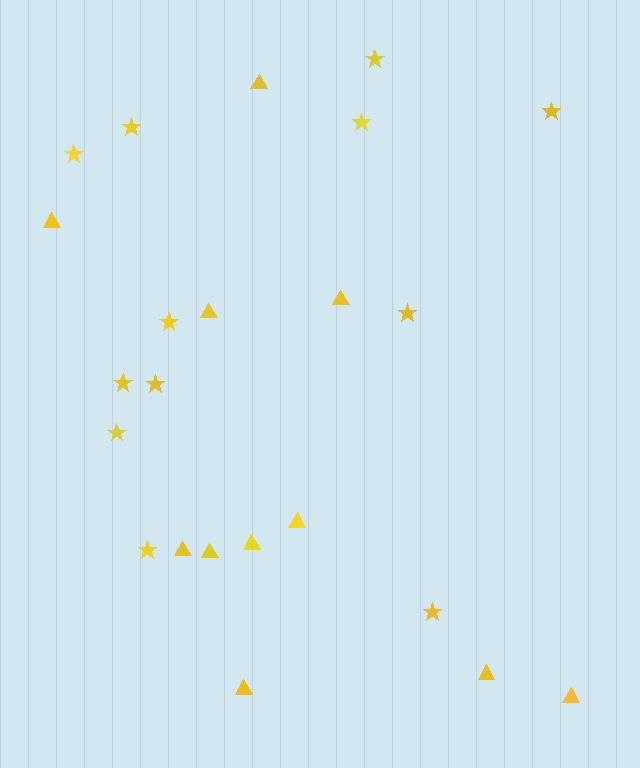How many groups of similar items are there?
There are 2 groups: one group of stars (12) and one group of triangles (11).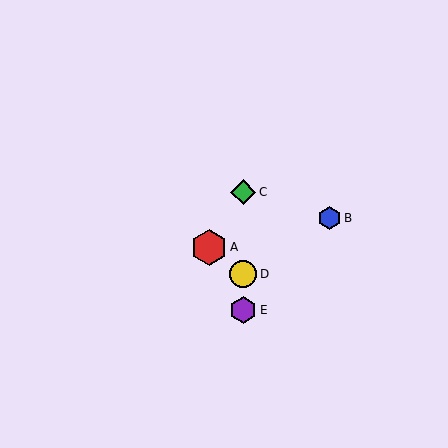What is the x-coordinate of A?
Object A is at x≈209.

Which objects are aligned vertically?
Objects C, D, E are aligned vertically.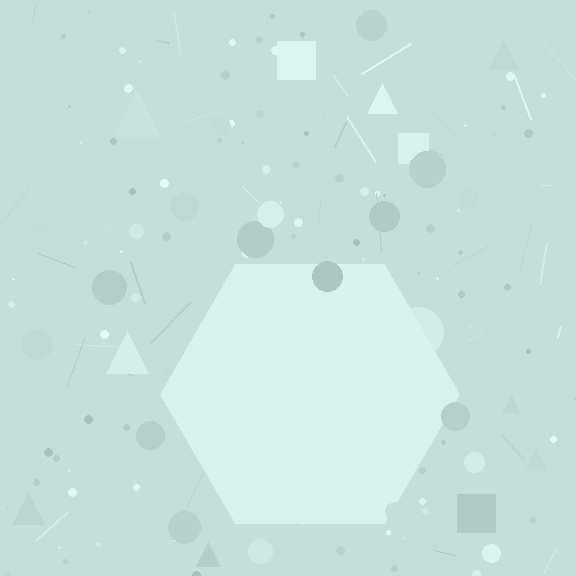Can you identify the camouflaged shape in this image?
The camouflaged shape is a hexagon.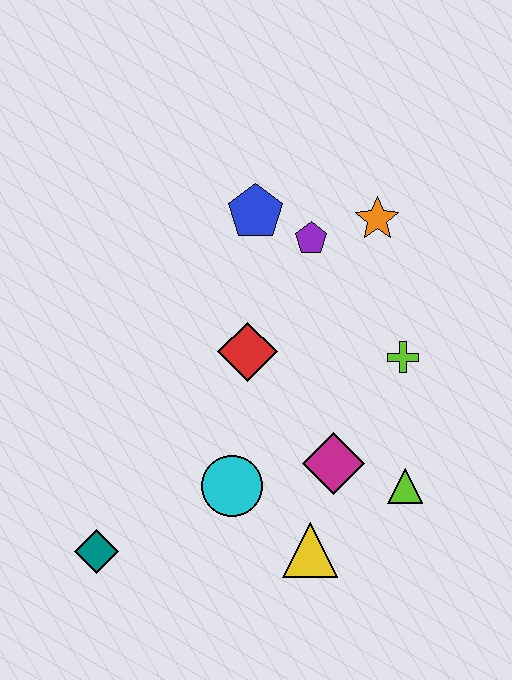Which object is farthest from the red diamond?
The teal diamond is farthest from the red diamond.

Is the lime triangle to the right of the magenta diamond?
Yes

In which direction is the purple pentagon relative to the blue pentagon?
The purple pentagon is to the right of the blue pentagon.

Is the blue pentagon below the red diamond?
No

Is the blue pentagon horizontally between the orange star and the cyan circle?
Yes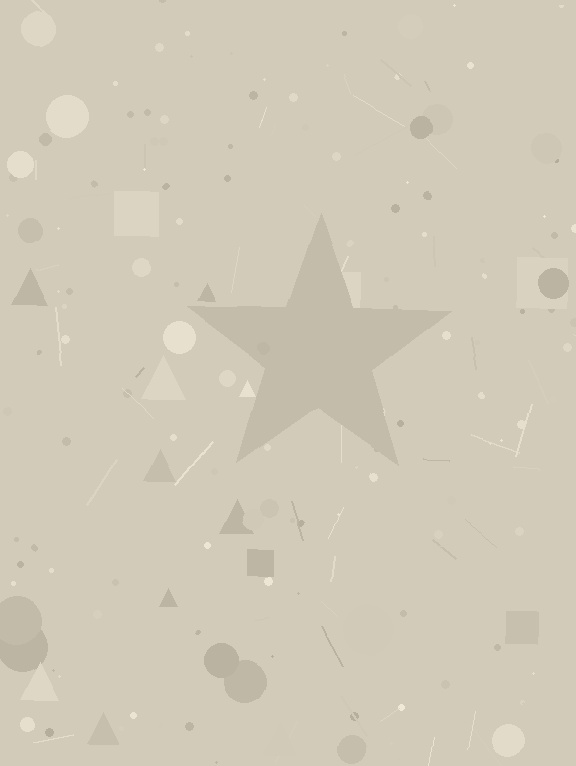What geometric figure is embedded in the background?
A star is embedded in the background.